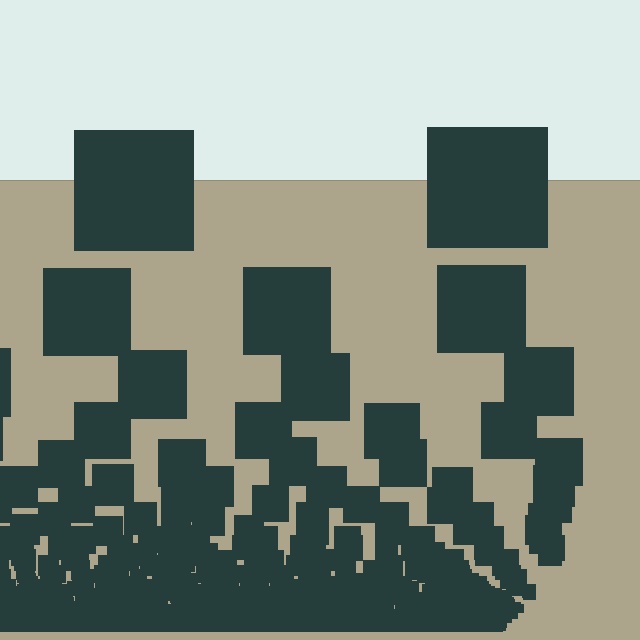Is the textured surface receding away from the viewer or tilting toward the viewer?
The surface appears to tilt toward the viewer. Texture elements get larger and sparser toward the top.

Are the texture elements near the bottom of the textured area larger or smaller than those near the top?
Smaller. The gradient is inverted — elements near the bottom are smaller and denser.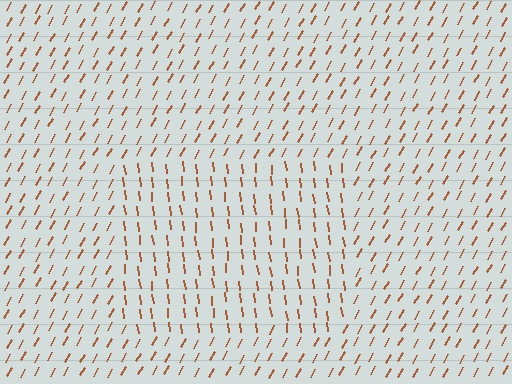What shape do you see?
I see a rectangle.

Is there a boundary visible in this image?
Yes, there is a texture boundary formed by a change in line orientation.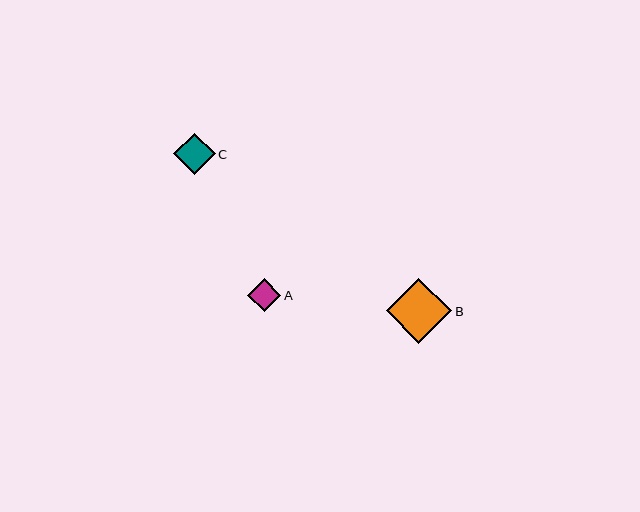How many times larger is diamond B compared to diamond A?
Diamond B is approximately 2.0 times the size of diamond A.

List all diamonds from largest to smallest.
From largest to smallest: B, C, A.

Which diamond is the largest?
Diamond B is the largest with a size of approximately 65 pixels.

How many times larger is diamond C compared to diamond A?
Diamond C is approximately 1.2 times the size of diamond A.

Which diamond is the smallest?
Diamond A is the smallest with a size of approximately 33 pixels.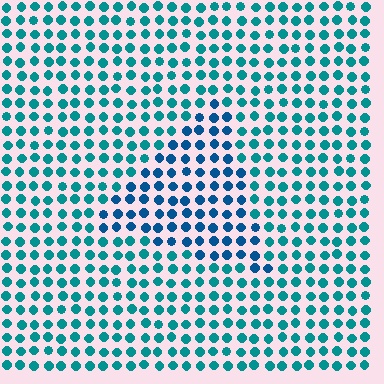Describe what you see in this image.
The image is filled with small teal elements in a uniform arrangement. A triangle-shaped region is visible where the elements are tinted to a slightly different hue, forming a subtle color boundary.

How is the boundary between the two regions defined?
The boundary is defined purely by a slight shift in hue (about 27 degrees). Spacing, size, and orientation are identical on both sides.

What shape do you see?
I see a triangle.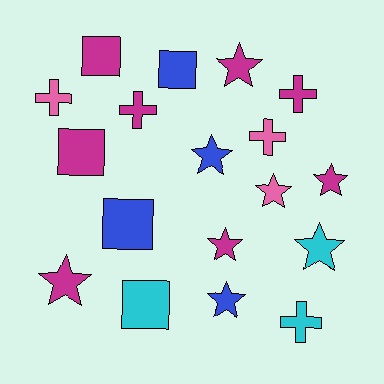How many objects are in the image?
There are 18 objects.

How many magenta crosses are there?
There are 2 magenta crosses.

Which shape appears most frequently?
Star, with 8 objects.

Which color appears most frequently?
Magenta, with 8 objects.